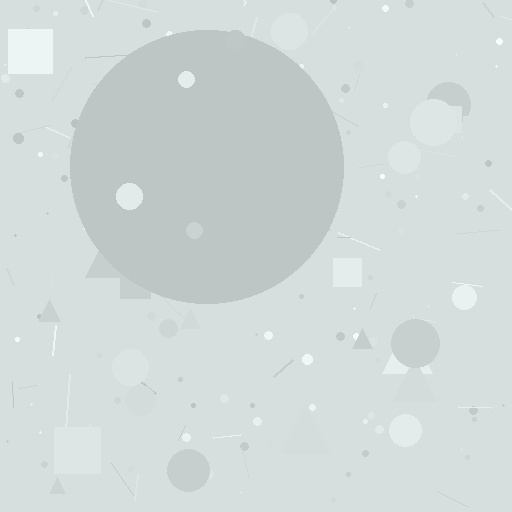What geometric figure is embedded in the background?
A circle is embedded in the background.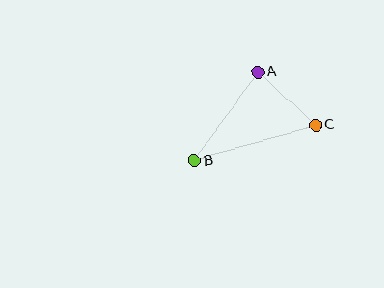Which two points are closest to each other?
Points A and C are closest to each other.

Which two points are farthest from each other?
Points B and C are farthest from each other.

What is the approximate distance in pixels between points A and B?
The distance between A and B is approximately 109 pixels.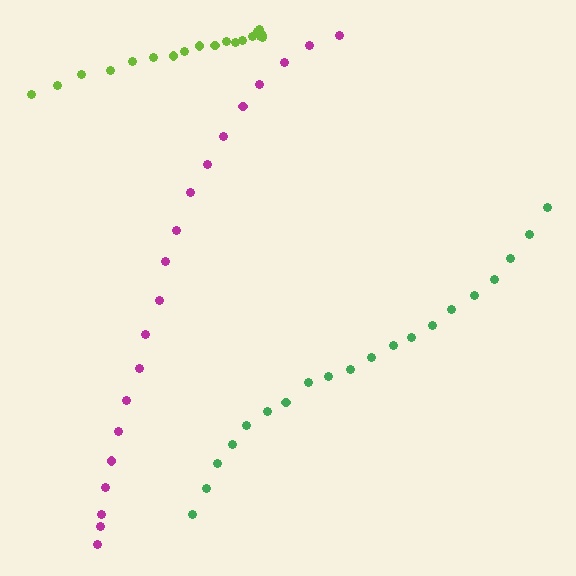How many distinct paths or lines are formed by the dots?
There are 3 distinct paths.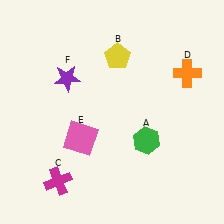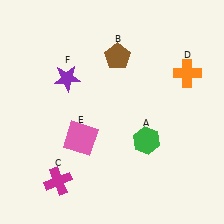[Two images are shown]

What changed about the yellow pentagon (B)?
In Image 1, B is yellow. In Image 2, it changed to brown.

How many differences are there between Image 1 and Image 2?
There is 1 difference between the two images.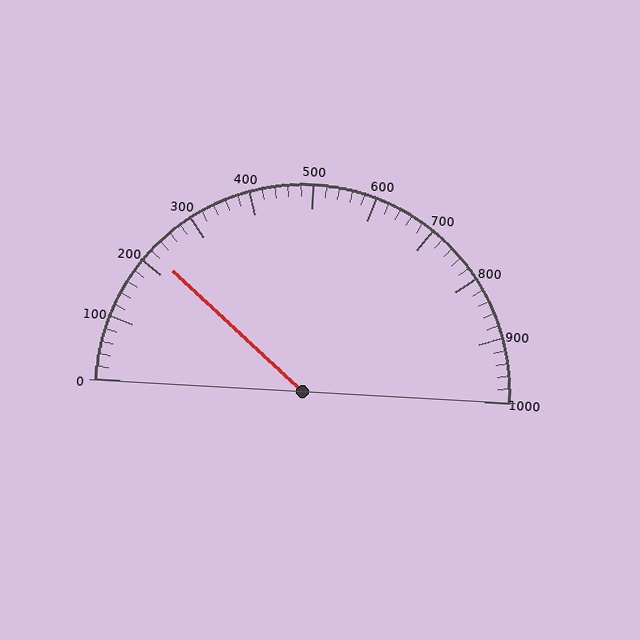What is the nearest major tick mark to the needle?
The nearest major tick mark is 200.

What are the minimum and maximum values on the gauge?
The gauge ranges from 0 to 1000.